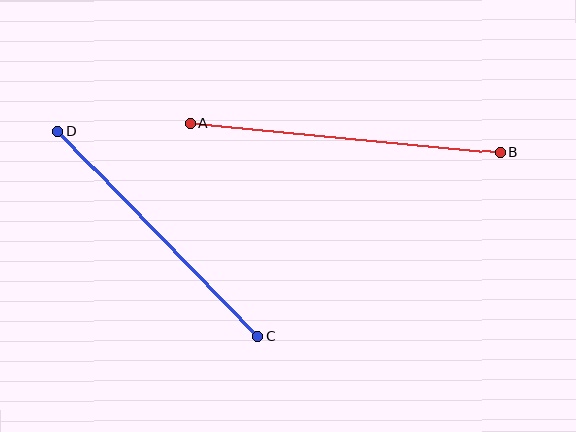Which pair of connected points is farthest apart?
Points A and B are farthest apart.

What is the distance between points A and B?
The distance is approximately 312 pixels.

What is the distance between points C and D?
The distance is approximately 287 pixels.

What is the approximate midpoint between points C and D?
The midpoint is at approximately (158, 234) pixels.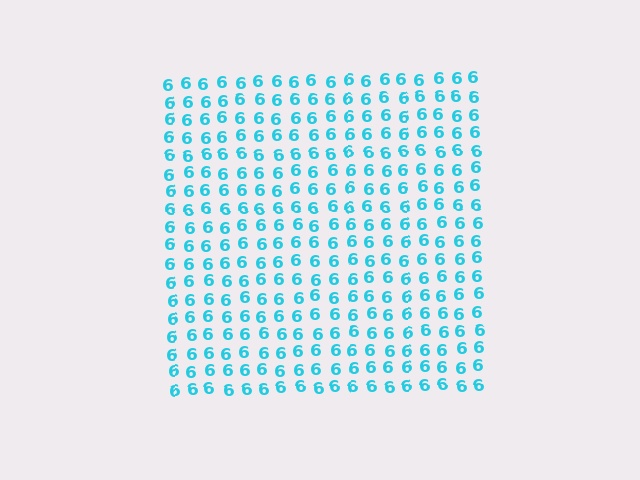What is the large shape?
The large shape is a square.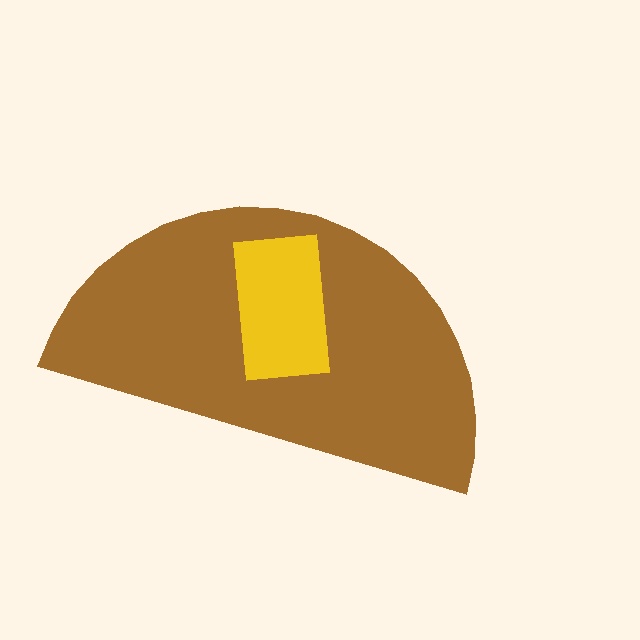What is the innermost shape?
The yellow rectangle.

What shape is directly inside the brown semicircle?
The yellow rectangle.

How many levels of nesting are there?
2.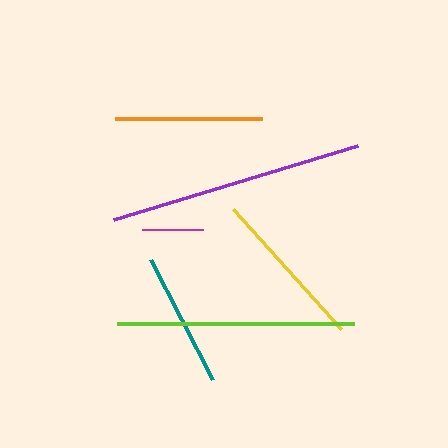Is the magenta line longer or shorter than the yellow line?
The yellow line is longer than the magenta line.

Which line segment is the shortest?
The magenta line is the shortest at approximately 61 pixels.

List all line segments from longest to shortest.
From longest to shortest: purple, lime, yellow, orange, teal, magenta.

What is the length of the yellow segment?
The yellow segment is approximately 162 pixels long.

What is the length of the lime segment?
The lime segment is approximately 237 pixels long.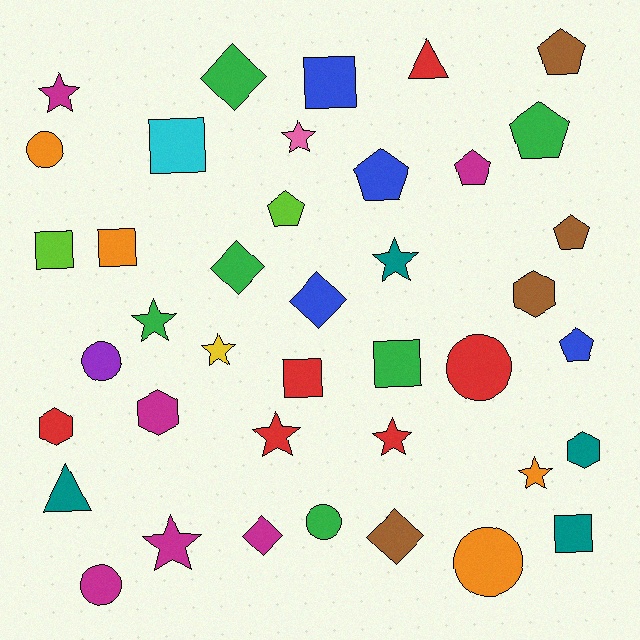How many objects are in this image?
There are 40 objects.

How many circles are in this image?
There are 6 circles.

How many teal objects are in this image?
There are 4 teal objects.